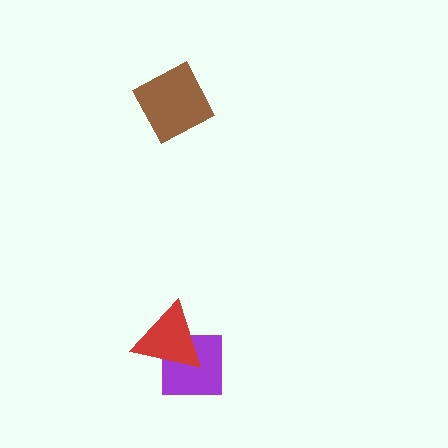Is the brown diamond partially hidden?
No, no other shape covers it.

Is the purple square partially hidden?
Yes, it is partially covered by another shape.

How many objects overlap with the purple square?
1 object overlaps with the purple square.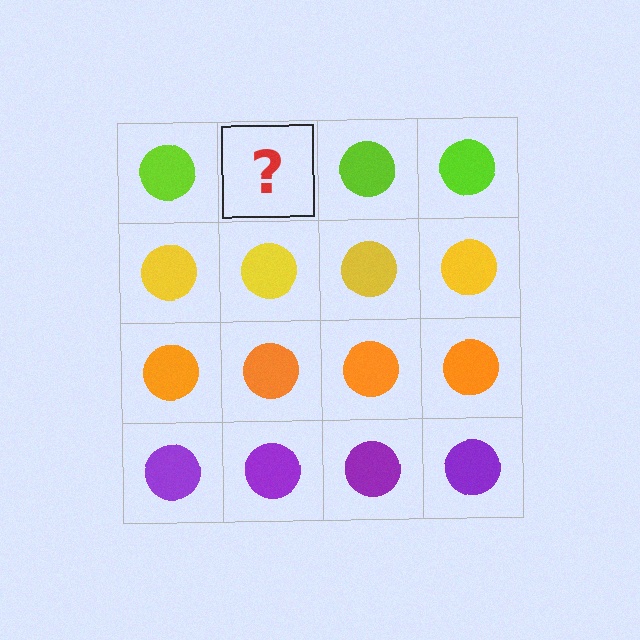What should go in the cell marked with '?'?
The missing cell should contain a lime circle.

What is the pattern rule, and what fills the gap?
The rule is that each row has a consistent color. The gap should be filled with a lime circle.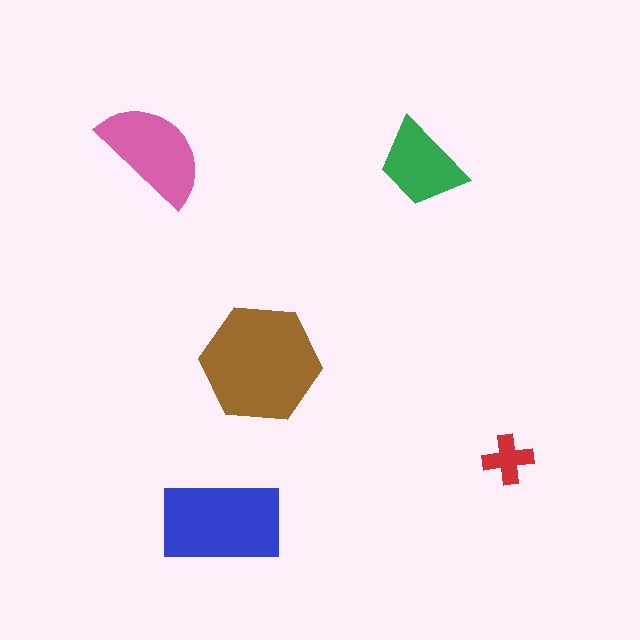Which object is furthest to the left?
The pink semicircle is leftmost.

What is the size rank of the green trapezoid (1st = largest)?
4th.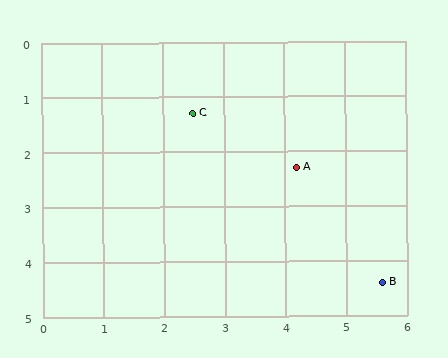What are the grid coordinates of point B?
Point B is at approximately (5.6, 4.4).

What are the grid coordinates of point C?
Point C is at approximately (2.5, 1.3).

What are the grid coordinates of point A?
Point A is at approximately (4.2, 2.3).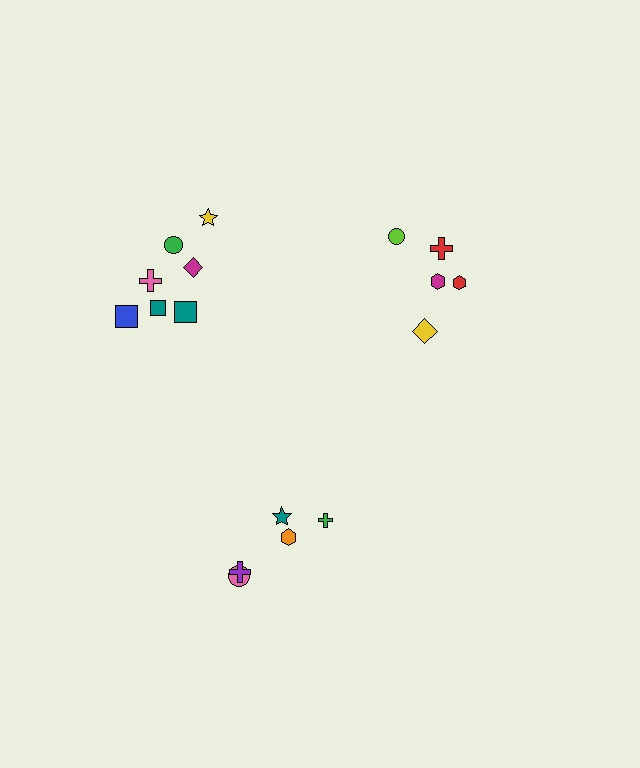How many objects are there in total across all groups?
There are 17 objects.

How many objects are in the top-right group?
There are 5 objects.